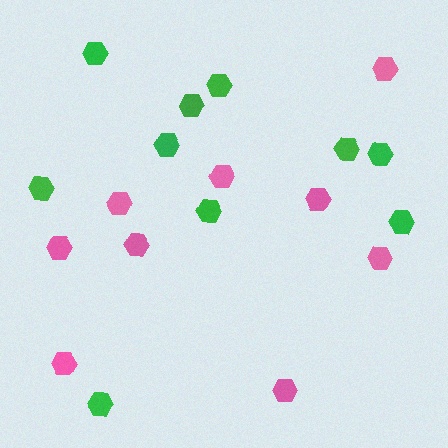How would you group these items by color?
There are 2 groups: one group of pink hexagons (9) and one group of green hexagons (10).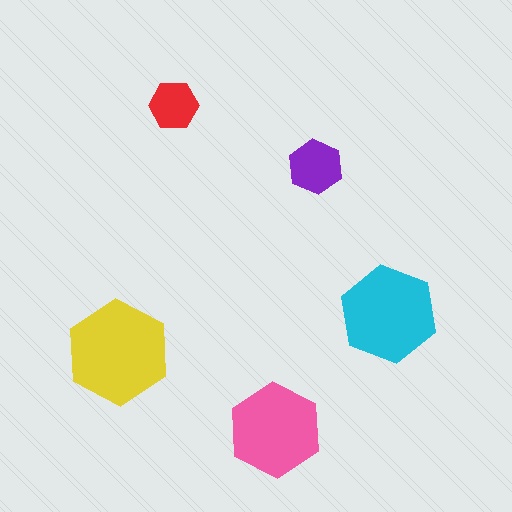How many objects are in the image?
There are 5 objects in the image.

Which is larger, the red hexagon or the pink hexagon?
The pink one.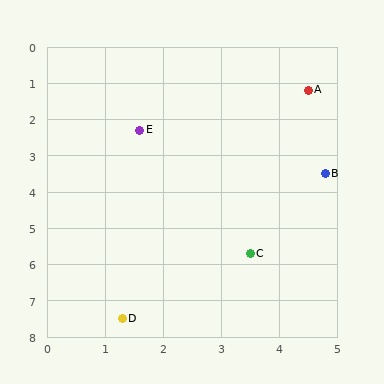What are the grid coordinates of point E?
Point E is at approximately (1.6, 2.3).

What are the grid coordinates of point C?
Point C is at approximately (3.5, 5.7).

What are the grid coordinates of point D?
Point D is at approximately (1.3, 7.5).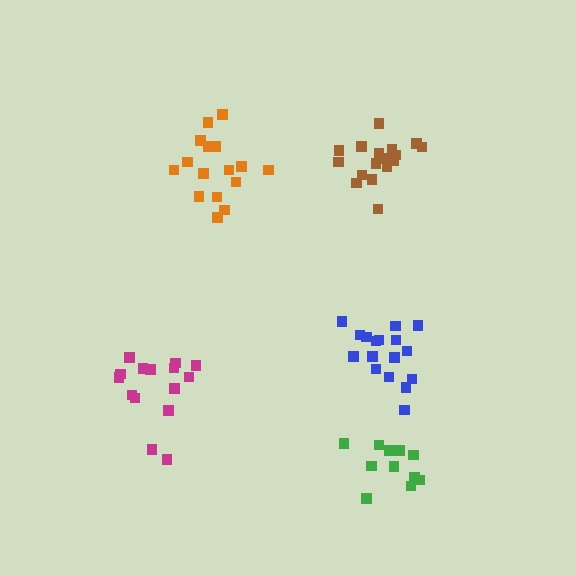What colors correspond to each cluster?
The clusters are colored: blue, brown, green, magenta, orange.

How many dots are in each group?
Group 1: 17 dots, Group 2: 17 dots, Group 3: 11 dots, Group 4: 15 dots, Group 5: 16 dots (76 total).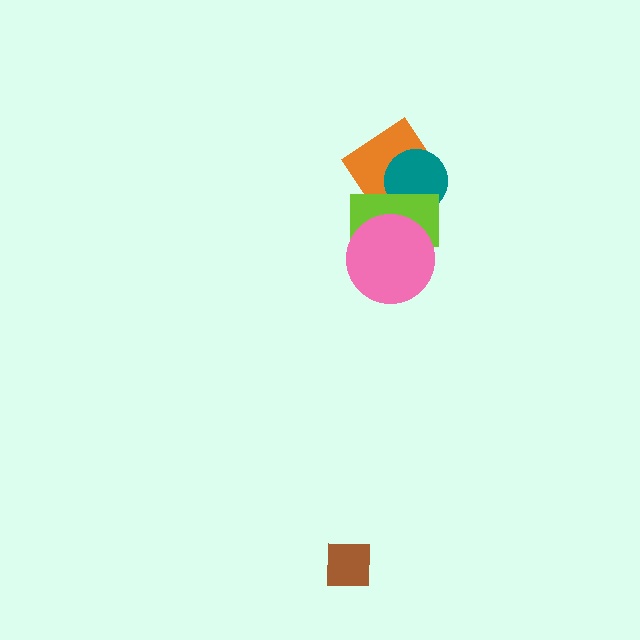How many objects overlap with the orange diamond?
2 objects overlap with the orange diamond.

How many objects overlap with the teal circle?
2 objects overlap with the teal circle.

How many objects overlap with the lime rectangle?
3 objects overlap with the lime rectangle.